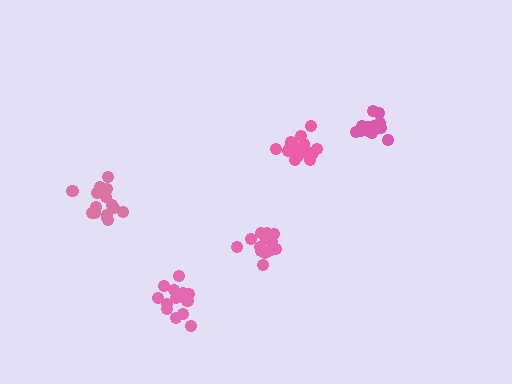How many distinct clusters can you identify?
There are 5 distinct clusters.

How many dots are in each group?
Group 1: 15 dots, Group 2: 15 dots, Group 3: 16 dots, Group 4: 13 dots, Group 5: 15 dots (74 total).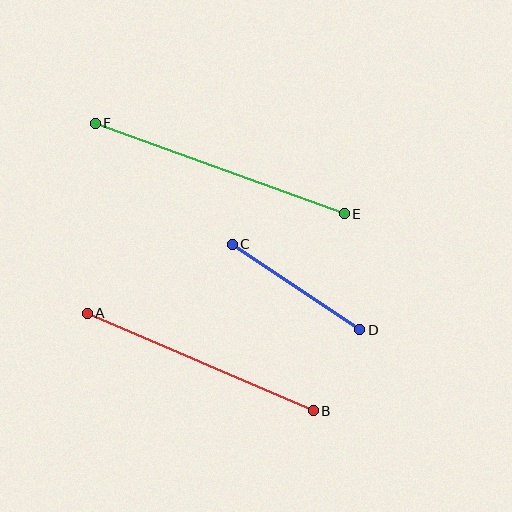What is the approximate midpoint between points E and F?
The midpoint is at approximately (220, 168) pixels.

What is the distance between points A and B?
The distance is approximately 246 pixels.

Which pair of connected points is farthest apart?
Points E and F are farthest apart.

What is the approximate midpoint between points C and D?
The midpoint is at approximately (296, 287) pixels.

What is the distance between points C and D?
The distance is approximately 154 pixels.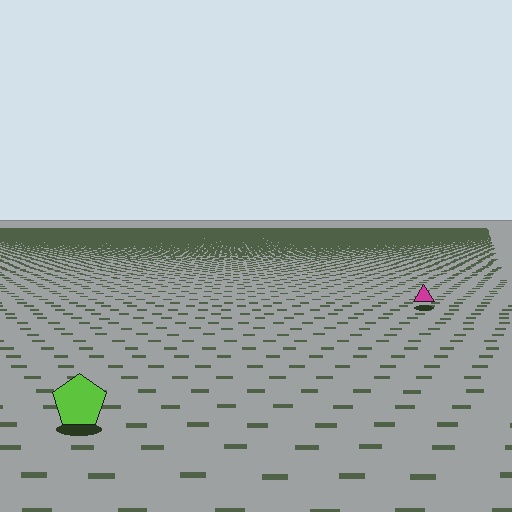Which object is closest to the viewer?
The lime pentagon is closest. The texture marks near it are larger and more spread out.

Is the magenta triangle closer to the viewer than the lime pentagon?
No. The lime pentagon is closer — you can tell from the texture gradient: the ground texture is coarser near it.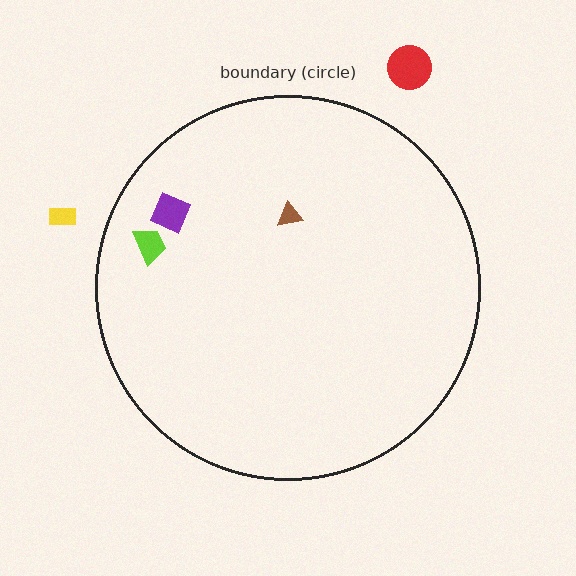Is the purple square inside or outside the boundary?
Inside.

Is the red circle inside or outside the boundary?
Outside.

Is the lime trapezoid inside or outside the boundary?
Inside.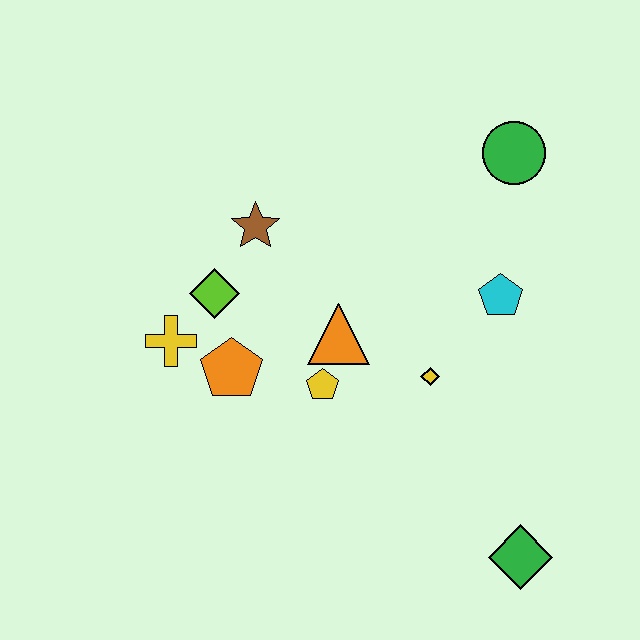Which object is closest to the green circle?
The cyan pentagon is closest to the green circle.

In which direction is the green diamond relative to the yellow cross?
The green diamond is to the right of the yellow cross.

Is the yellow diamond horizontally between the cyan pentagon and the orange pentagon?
Yes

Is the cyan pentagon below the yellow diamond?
No